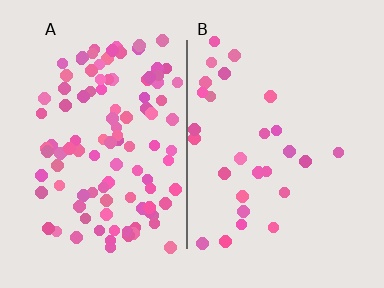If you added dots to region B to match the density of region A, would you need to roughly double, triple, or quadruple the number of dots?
Approximately quadruple.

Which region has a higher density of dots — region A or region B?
A (the left).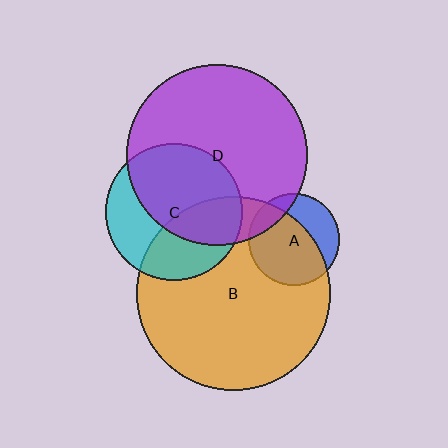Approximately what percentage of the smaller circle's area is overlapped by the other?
Approximately 60%.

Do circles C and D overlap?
Yes.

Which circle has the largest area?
Circle B (orange).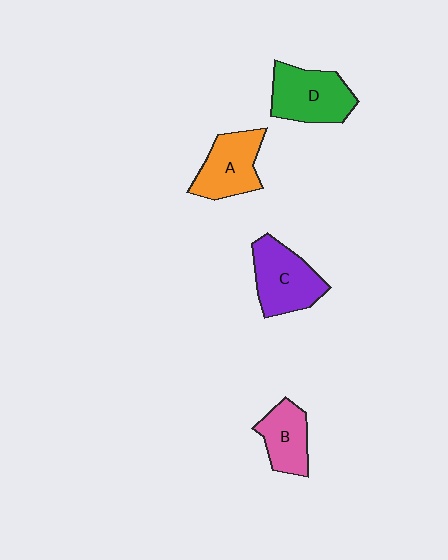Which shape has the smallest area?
Shape B (pink).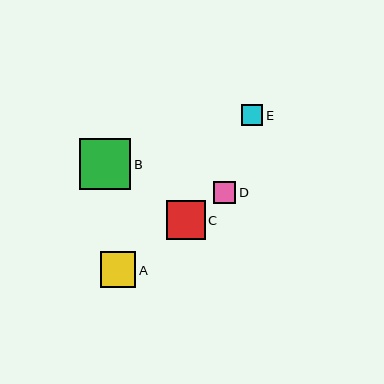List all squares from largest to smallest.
From largest to smallest: B, C, A, D, E.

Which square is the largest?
Square B is the largest with a size of approximately 51 pixels.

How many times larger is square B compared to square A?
Square B is approximately 1.4 times the size of square A.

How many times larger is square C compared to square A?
Square C is approximately 1.1 times the size of square A.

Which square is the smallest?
Square E is the smallest with a size of approximately 21 pixels.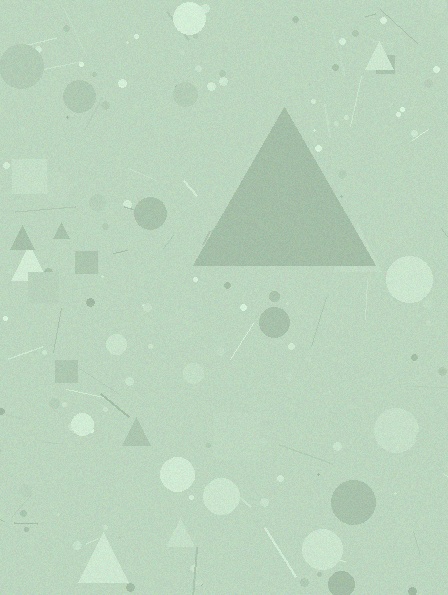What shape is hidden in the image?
A triangle is hidden in the image.